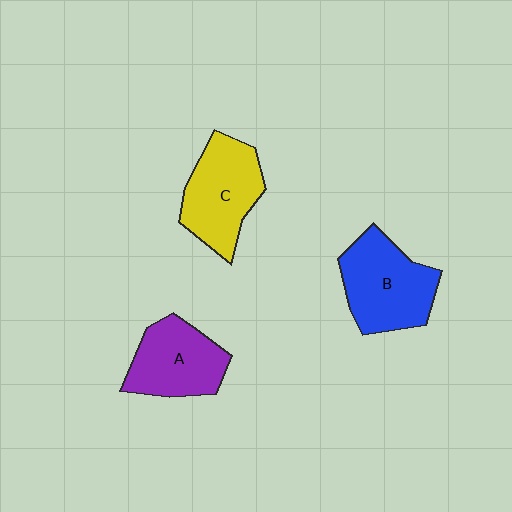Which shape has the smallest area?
Shape A (purple).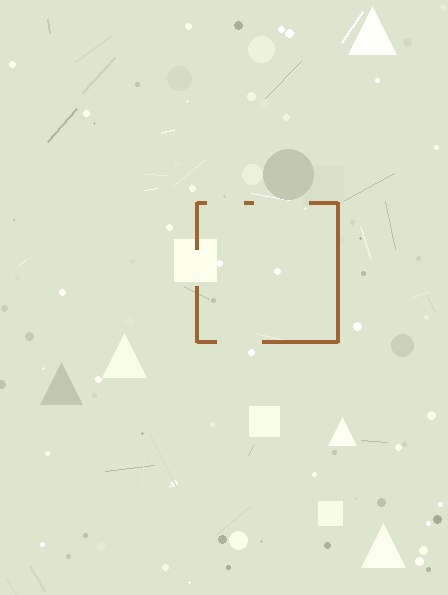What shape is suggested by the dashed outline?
The dashed outline suggests a square.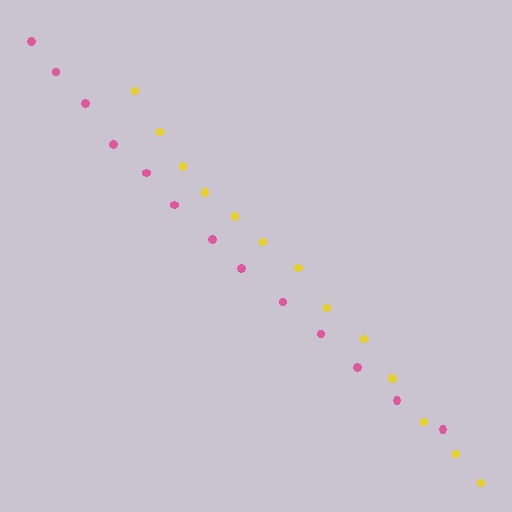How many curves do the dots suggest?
There are 2 distinct paths.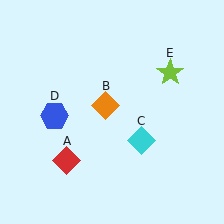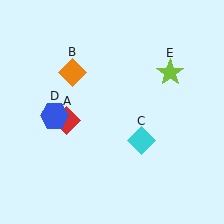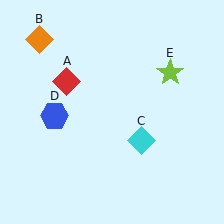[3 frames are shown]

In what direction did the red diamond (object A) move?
The red diamond (object A) moved up.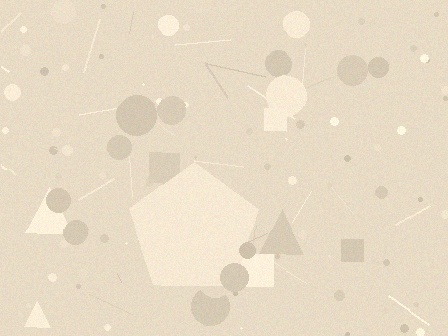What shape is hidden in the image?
A pentagon is hidden in the image.